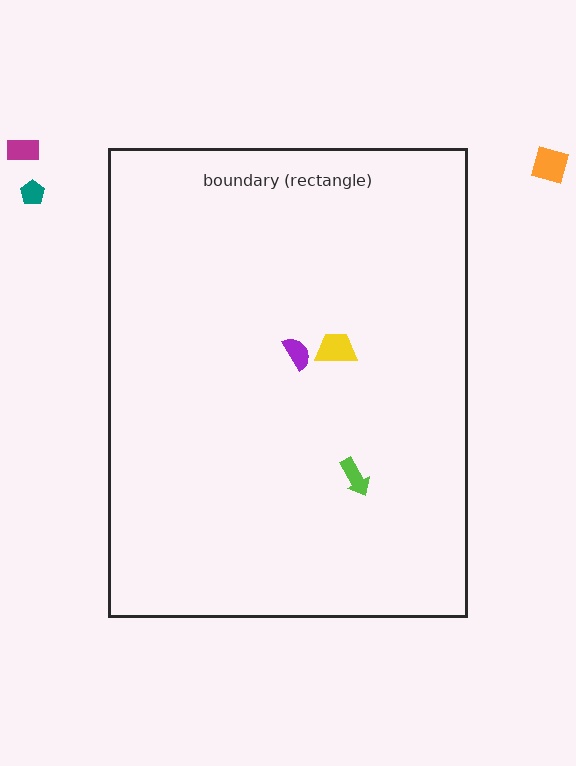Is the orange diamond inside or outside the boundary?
Outside.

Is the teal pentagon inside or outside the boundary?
Outside.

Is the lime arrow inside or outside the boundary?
Inside.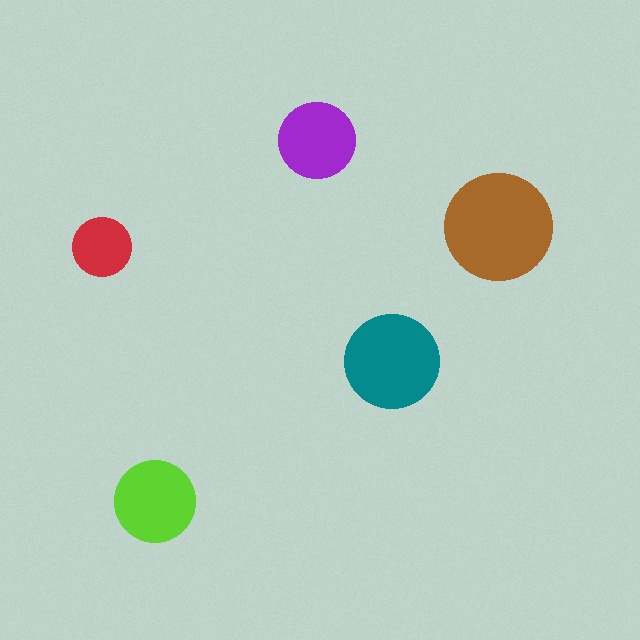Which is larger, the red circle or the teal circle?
The teal one.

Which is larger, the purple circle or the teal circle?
The teal one.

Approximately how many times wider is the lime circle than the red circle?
About 1.5 times wider.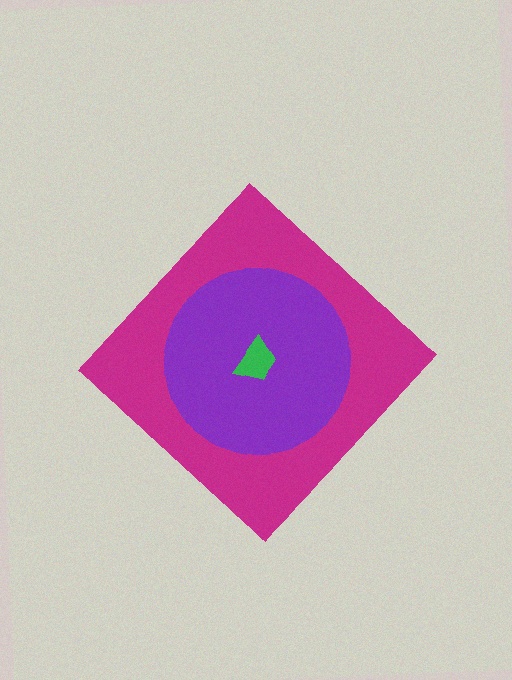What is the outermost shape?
The magenta diamond.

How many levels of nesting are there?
3.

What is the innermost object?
The green trapezoid.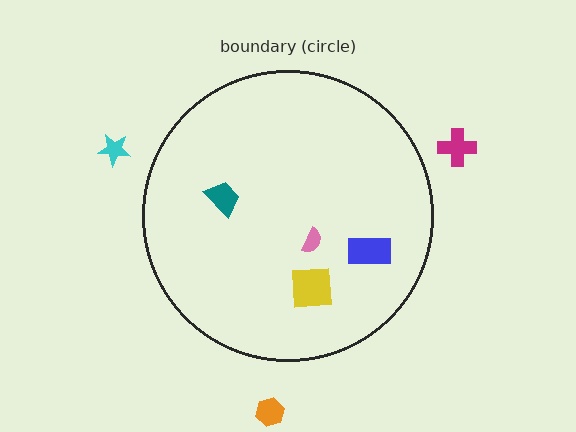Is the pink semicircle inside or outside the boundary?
Inside.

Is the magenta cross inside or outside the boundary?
Outside.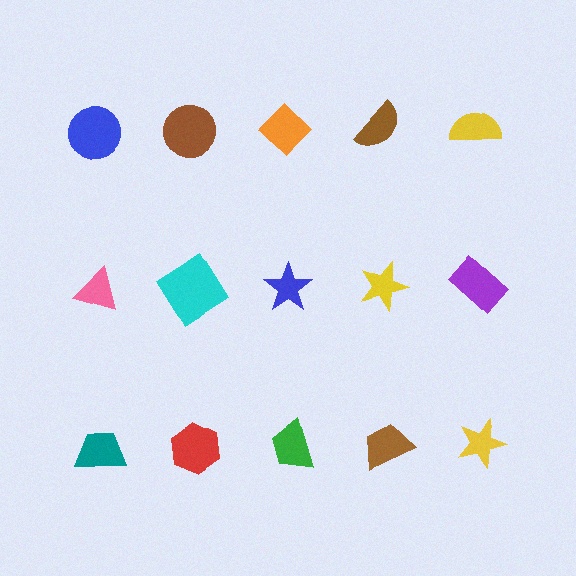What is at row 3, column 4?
A brown trapezoid.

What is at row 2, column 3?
A blue star.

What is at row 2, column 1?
A pink triangle.